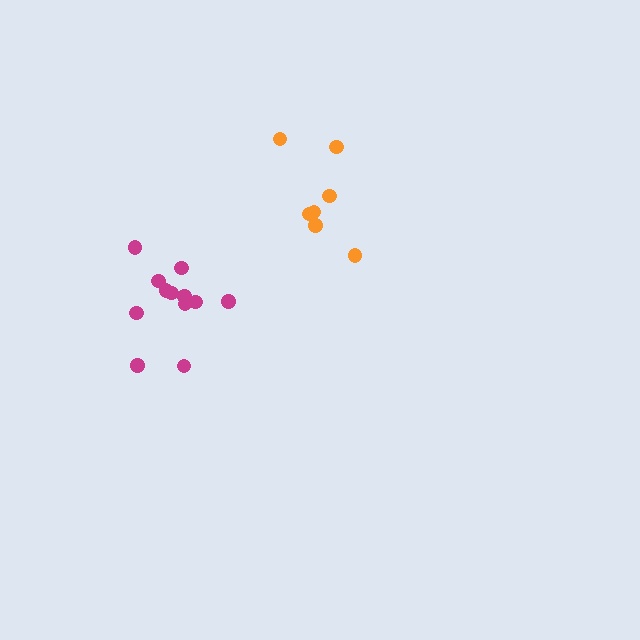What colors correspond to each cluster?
The clusters are colored: magenta, orange.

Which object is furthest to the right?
The orange cluster is rightmost.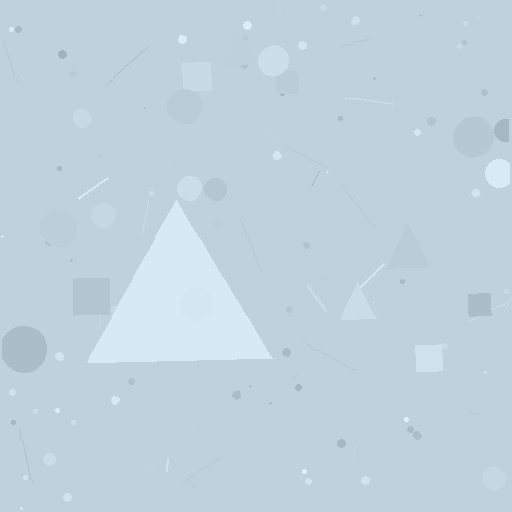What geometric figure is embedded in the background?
A triangle is embedded in the background.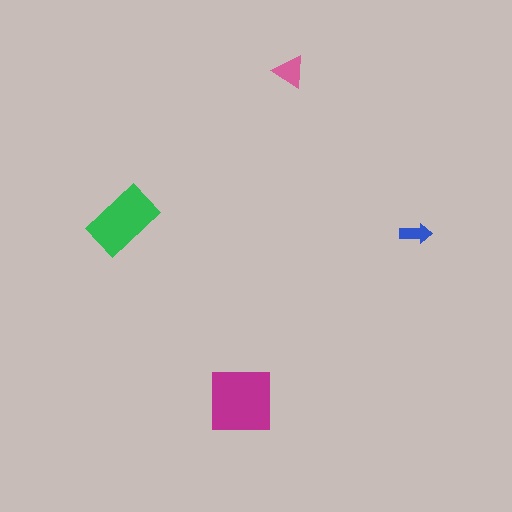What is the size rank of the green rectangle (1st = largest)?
2nd.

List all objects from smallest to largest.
The blue arrow, the pink triangle, the green rectangle, the magenta square.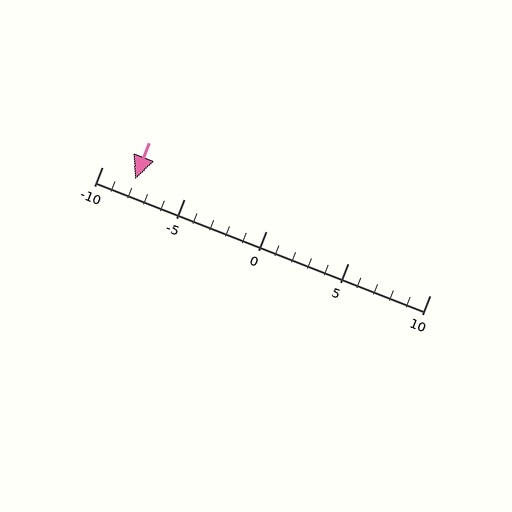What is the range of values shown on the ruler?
The ruler shows values from -10 to 10.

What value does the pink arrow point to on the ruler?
The pink arrow points to approximately -8.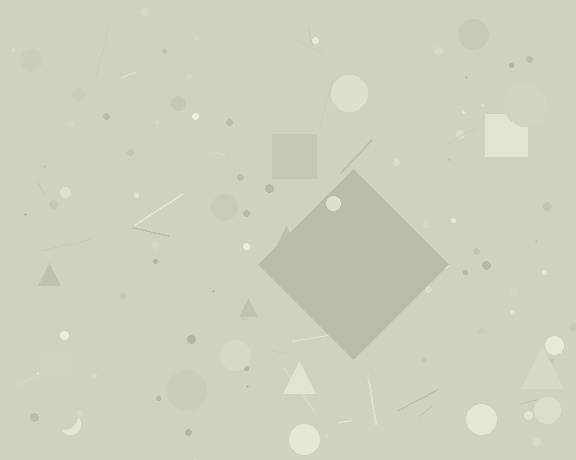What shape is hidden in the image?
A diamond is hidden in the image.